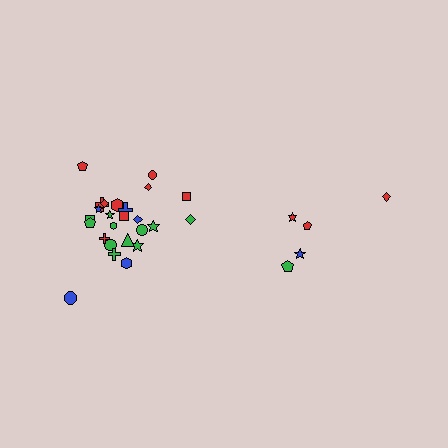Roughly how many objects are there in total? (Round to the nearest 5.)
Roughly 30 objects in total.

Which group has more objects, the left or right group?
The left group.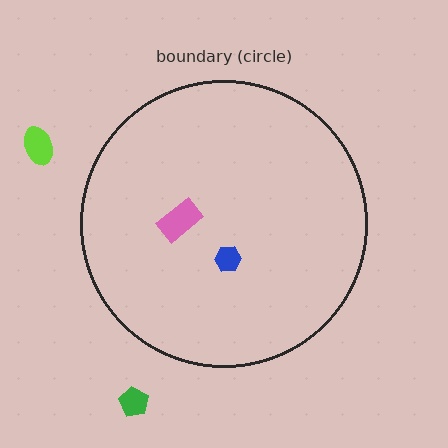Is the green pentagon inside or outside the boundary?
Outside.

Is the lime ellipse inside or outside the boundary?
Outside.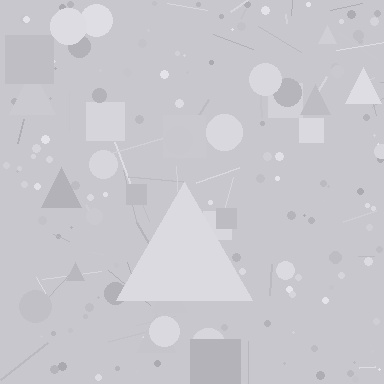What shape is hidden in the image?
A triangle is hidden in the image.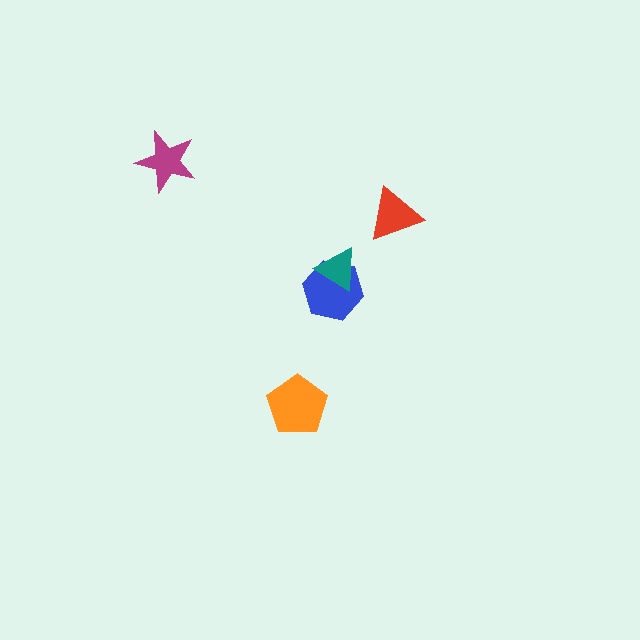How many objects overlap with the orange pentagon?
0 objects overlap with the orange pentagon.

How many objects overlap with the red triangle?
0 objects overlap with the red triangle.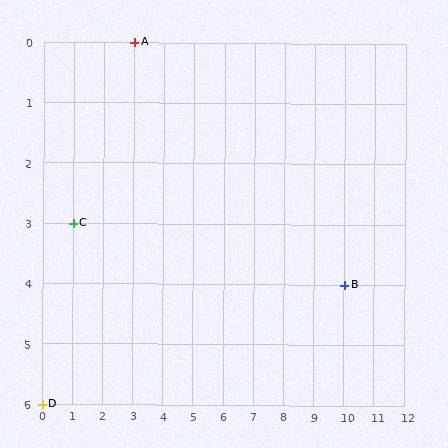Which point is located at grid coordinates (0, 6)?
Point D is at (0, 6).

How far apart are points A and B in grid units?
Points A and B are 7 columns and 4 rows apart (about 8.1 grid units diagonally).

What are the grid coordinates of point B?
Point B is at grid coordinates (10, 4).